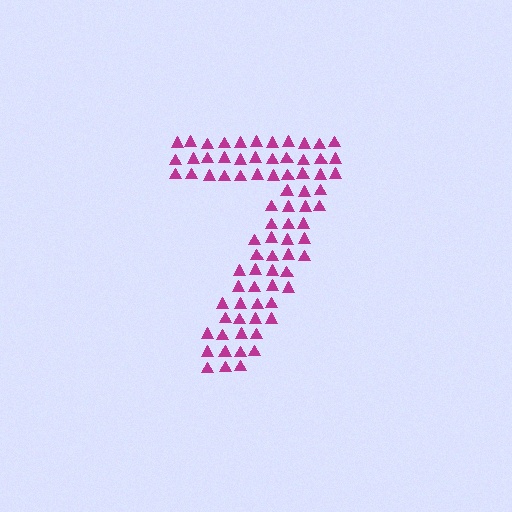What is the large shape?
The large shape is the digit 7.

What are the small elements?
The small elements are triangles.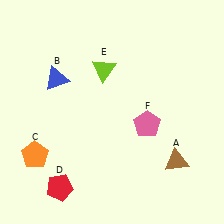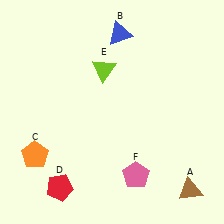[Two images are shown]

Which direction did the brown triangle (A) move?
The brown triangle (A) moved down.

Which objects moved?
The objects that moved are: the brown triangle (A), the blue triangle (B), the pink pentagon (F).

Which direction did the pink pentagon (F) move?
The pink pentagon (F) moved down.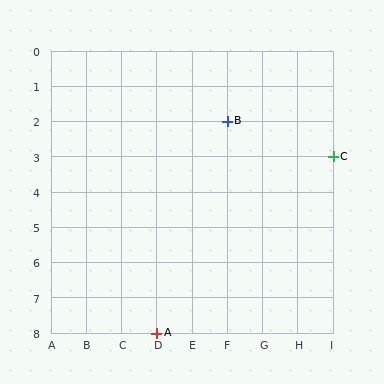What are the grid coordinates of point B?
Point B is at grid coordinates (F, 2).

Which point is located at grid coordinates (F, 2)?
Point B is at (F, 2).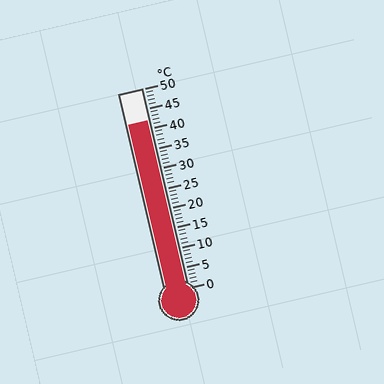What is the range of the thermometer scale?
The thermometer scale ranges from 0°C to 50°C.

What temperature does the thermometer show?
The thermometer shows approximately 42°C.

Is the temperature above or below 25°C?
The temperature is above 25°C.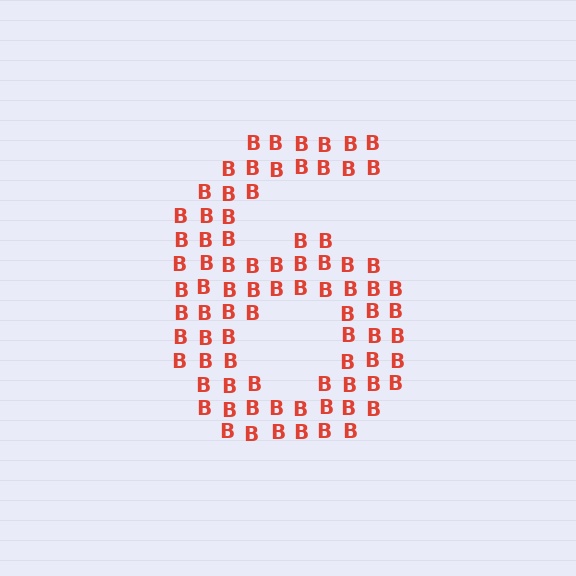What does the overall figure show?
The overall figure shows the digit 6.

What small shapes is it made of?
It is made of small letter B's.